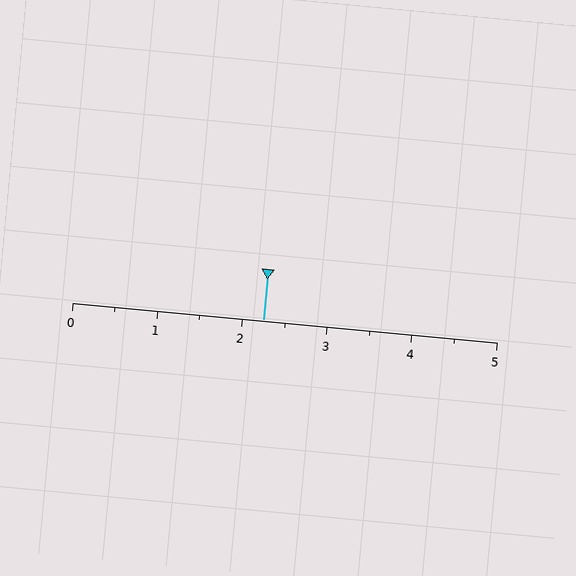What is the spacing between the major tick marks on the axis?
The major ticks are spaced 1 apart.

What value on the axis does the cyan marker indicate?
The marker indicates approximately 2.2.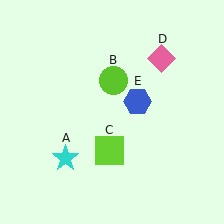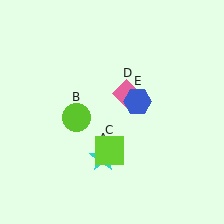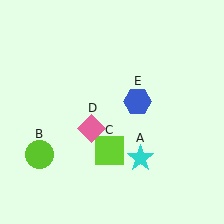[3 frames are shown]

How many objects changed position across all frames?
3 objects changed position: cyan star (object A), lime circle (object B), pink diamond (object D).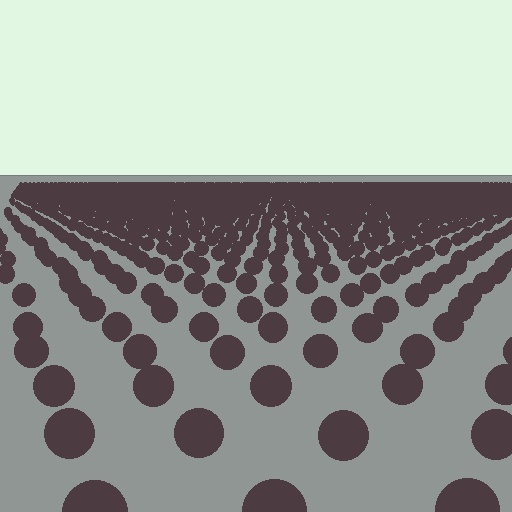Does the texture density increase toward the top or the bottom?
Density increases toward the top.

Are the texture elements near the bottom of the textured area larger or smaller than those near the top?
Larger. Near the bottom, elements are closer to the viewer and appear at a bigger on-screen size.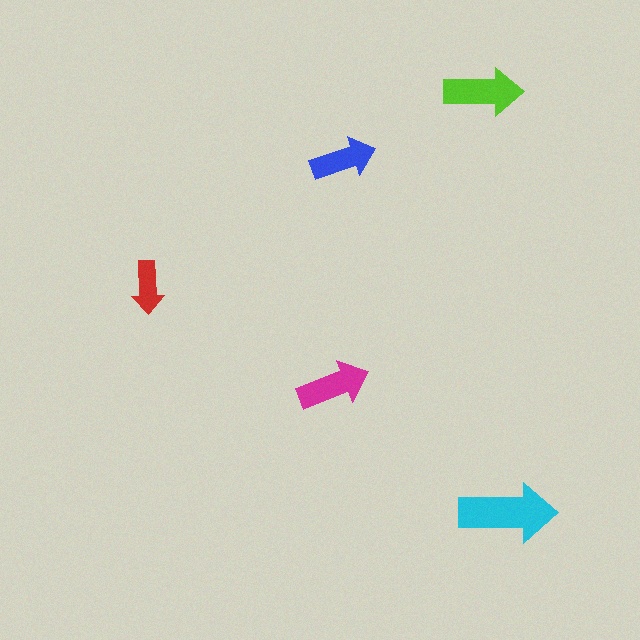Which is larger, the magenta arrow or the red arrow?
The magenta one.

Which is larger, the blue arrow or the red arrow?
The blue one.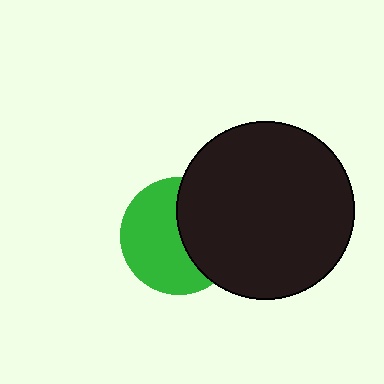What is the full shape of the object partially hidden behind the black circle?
The partially hidden object is a green circle.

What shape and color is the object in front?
The object in front is a black circle.